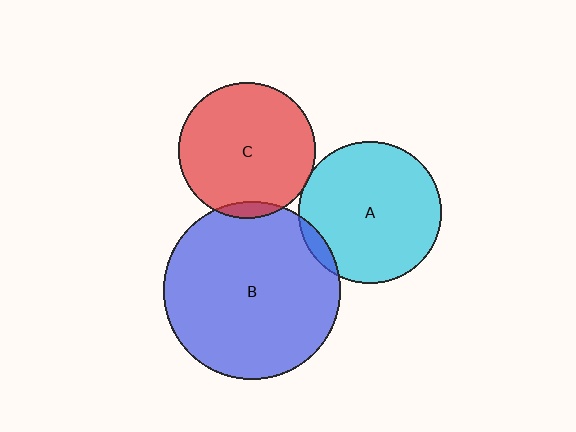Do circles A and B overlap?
Yes.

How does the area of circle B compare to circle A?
Approximately 1.6 times.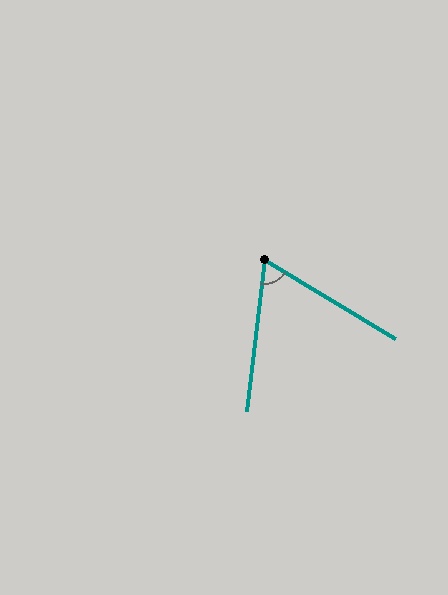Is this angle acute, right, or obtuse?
It is acute.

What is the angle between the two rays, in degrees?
Approximately 66 degrees.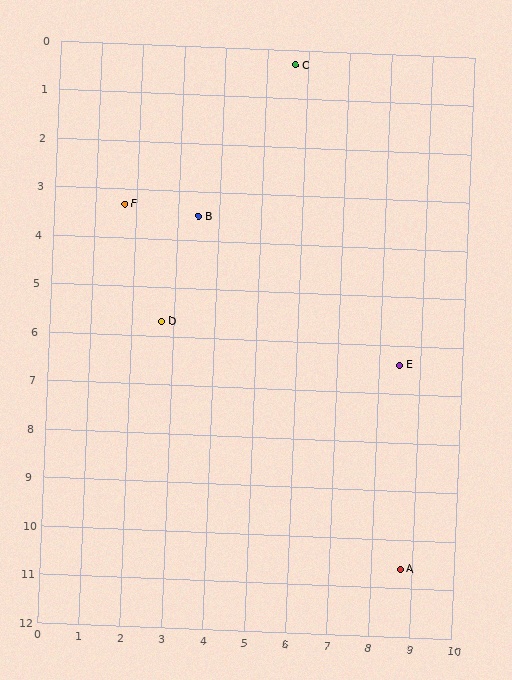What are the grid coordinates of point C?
Point C is at approximately (5.7, 0.3).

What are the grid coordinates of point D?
Point D is at approximately (2.7, 5.7).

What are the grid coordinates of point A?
Point A is at approximately (8.7, 10.6).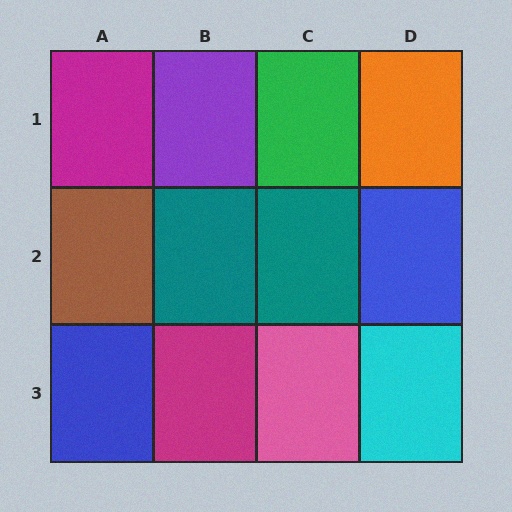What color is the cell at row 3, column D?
Cyan.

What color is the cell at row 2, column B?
Teal.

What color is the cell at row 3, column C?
Pink.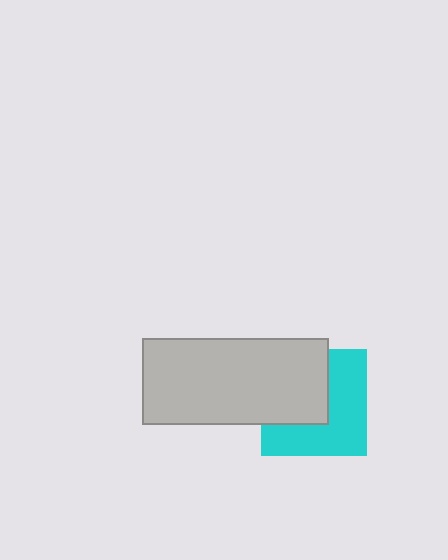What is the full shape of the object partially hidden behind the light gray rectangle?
The partially hidden object is a cyan square.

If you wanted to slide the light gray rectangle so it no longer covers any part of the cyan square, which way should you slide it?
Slide it toward the upper-left — that is the most direct way to separate the two shapes.